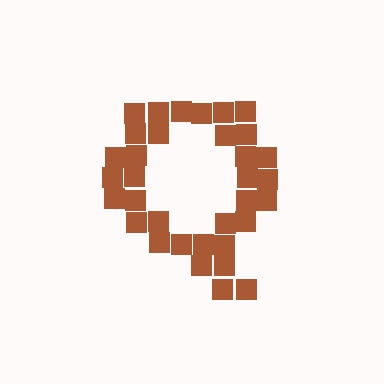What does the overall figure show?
The overall figure shows the letter Q.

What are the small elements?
The small elements are squares.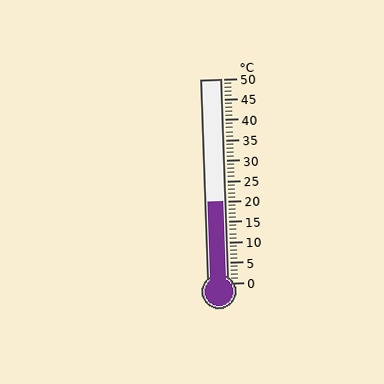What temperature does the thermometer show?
The thermometer shows approximately 20°C.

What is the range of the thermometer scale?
The thermometer scale ranges from 0°C to 50°C.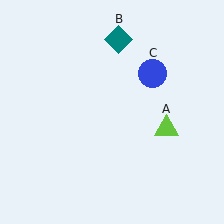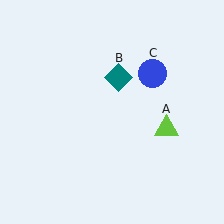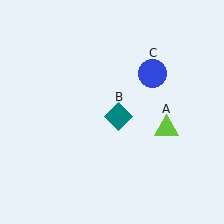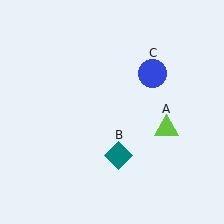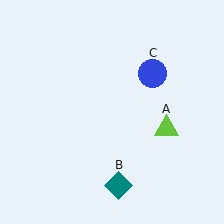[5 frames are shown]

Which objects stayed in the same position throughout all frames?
Lime triangle (object A) and blue circle (object C) remained stationary.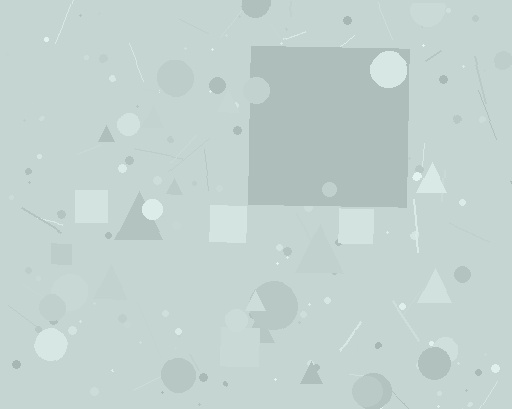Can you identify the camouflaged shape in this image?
The camouflaged shape is a square.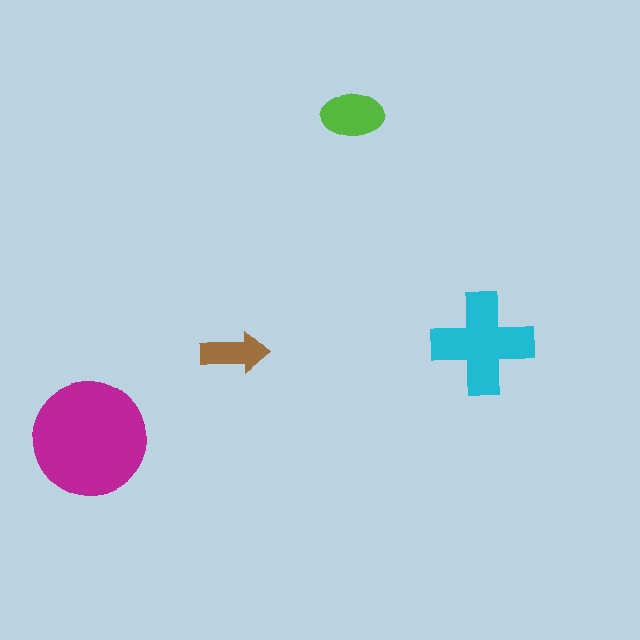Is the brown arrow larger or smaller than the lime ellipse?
Smaller.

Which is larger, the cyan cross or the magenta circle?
The magenta circle.